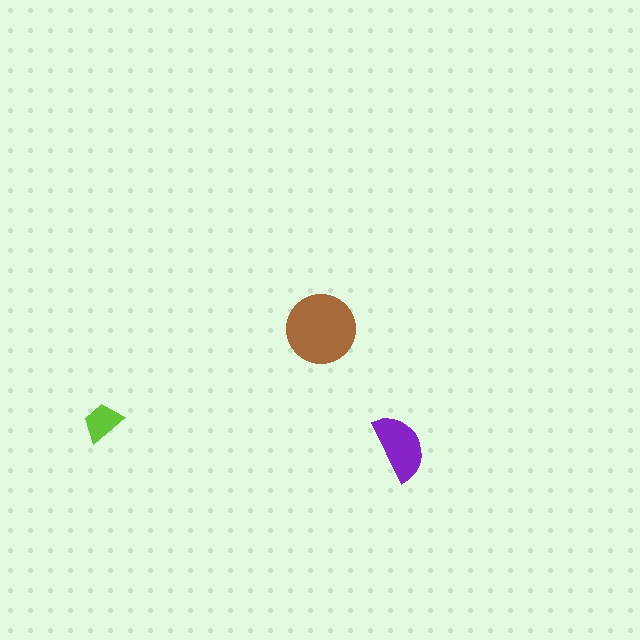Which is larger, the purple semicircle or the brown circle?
The brown circle.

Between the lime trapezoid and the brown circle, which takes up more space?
The brown circle.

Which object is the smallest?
The lime trapezoid.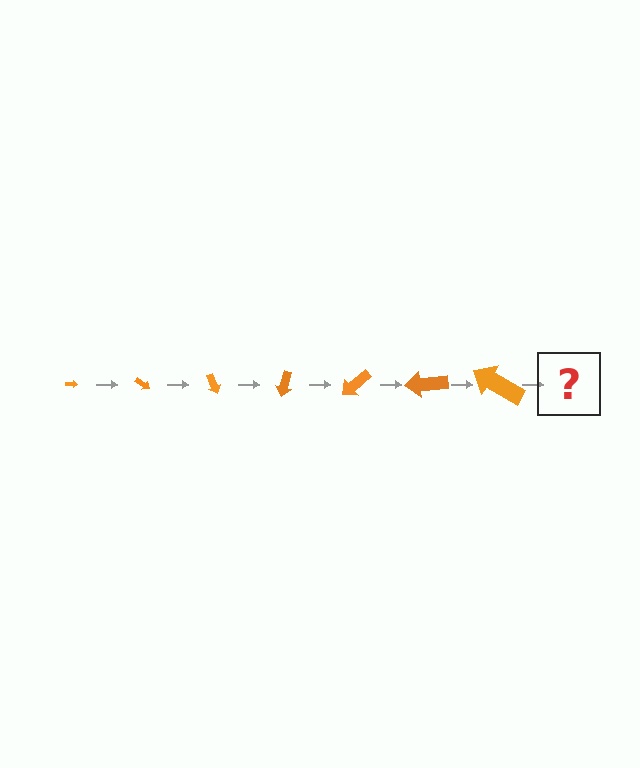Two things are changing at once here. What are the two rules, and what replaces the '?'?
The two rules are that the arrow grows larger each step and it rotates 35 degrees each step. The '?' should be an arrow, larger than the previous one and rotated 245 degrees from the start.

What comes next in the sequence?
The next element should be an arrow, larger than the previous one and rotated 245 degrees from the start.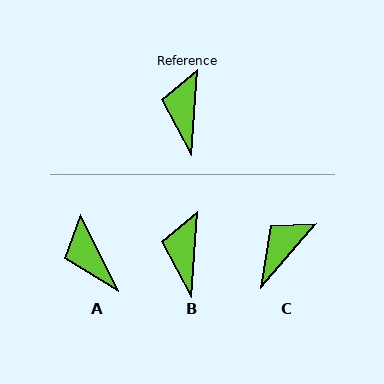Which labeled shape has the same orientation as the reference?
B.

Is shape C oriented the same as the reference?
No, it is off by about 37 degrees.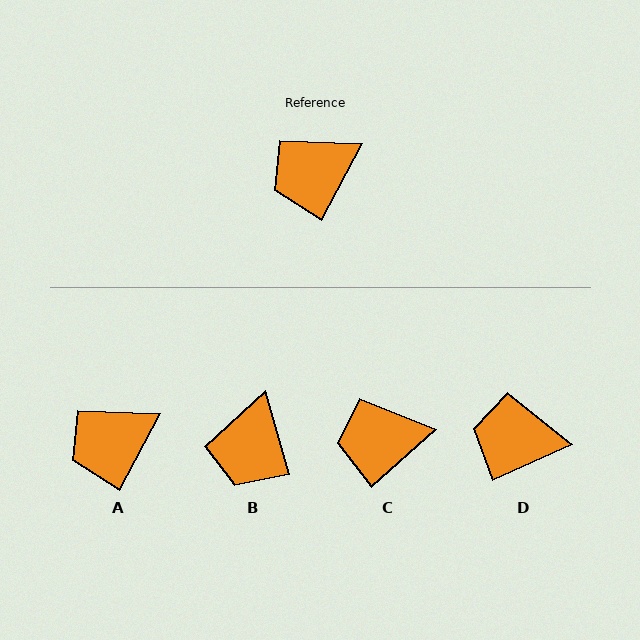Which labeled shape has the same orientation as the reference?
A.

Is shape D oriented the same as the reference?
No, it is off by about 37 degrees.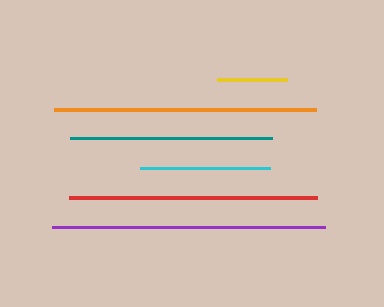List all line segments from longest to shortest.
From longest to shortest: purple, orange, red, teal, cyan, yellow.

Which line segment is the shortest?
The yellow line is the shortest at approximately 70 pixels.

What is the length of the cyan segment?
The cyan segment is approximately 130 pixels long.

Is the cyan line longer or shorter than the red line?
The red line is longer than the cyan line.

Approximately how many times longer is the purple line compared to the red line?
The purple line is approximately 1.1 times the length of the red line.